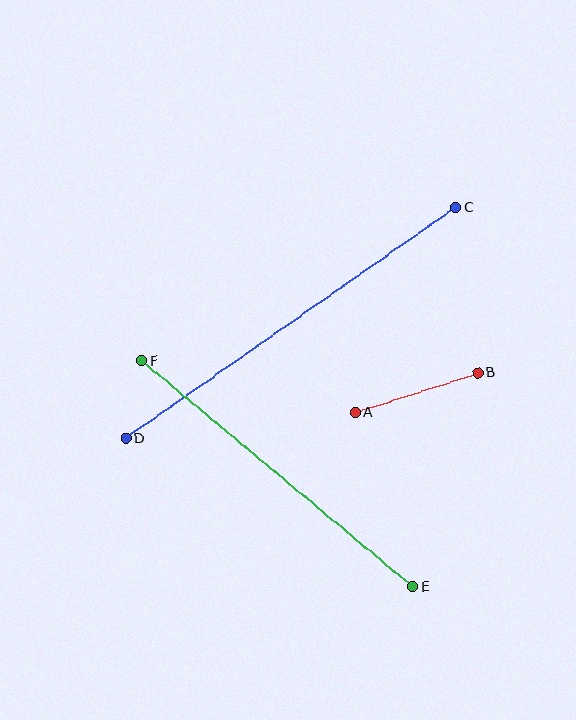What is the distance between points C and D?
The distance is approximately 403 pixels.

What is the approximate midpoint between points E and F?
The midpoint is at approximately (277, 474) pixels.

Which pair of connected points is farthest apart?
Points C and D are farthest apart.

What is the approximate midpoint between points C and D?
The midpoint is at approximately (291, 323) pixels.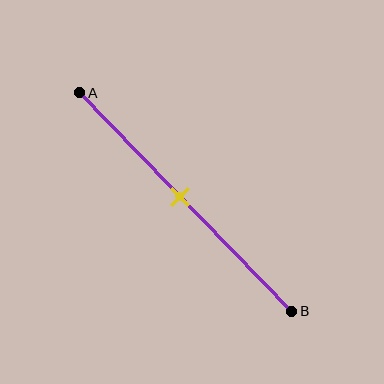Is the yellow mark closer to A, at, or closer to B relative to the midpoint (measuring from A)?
The yellow mark is approximately at the midpoint of segment AB.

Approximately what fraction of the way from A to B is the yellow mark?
The yellow mark is approximately 50% of the way from A to B.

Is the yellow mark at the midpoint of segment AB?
Yes, the mark is approximately at the midpoint.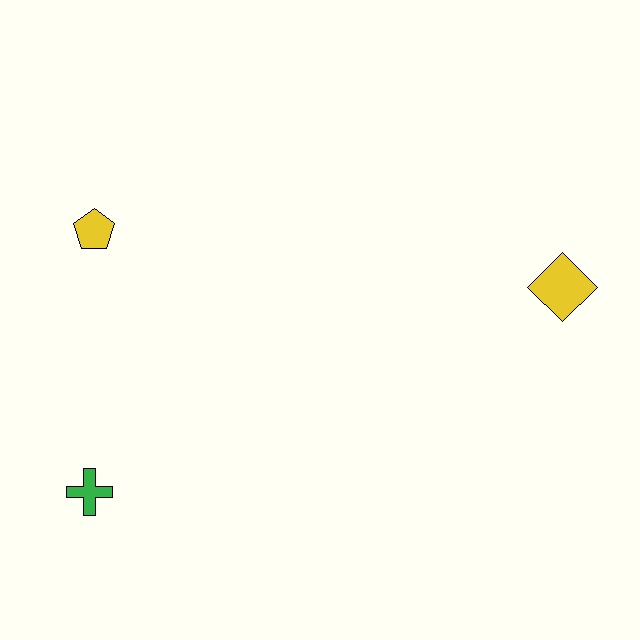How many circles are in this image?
There are no circles.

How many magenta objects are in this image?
There are no magenta objects.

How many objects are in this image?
There are 3 objects.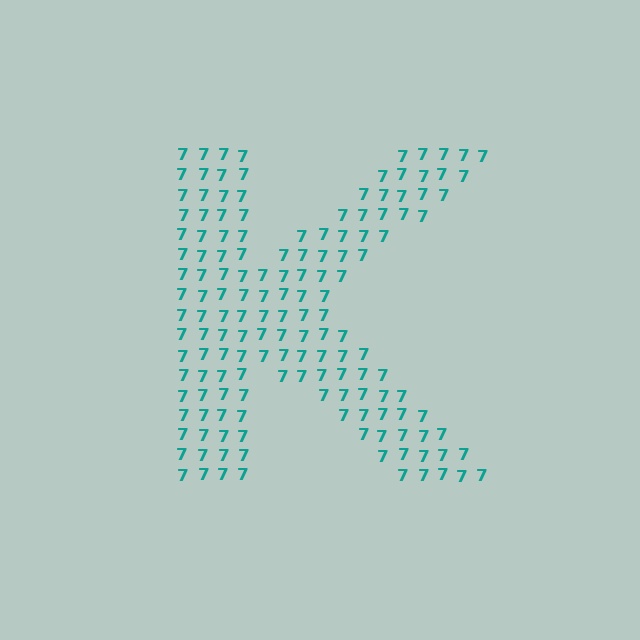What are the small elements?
The small elements are digit 7's.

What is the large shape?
The large shape is the letter K.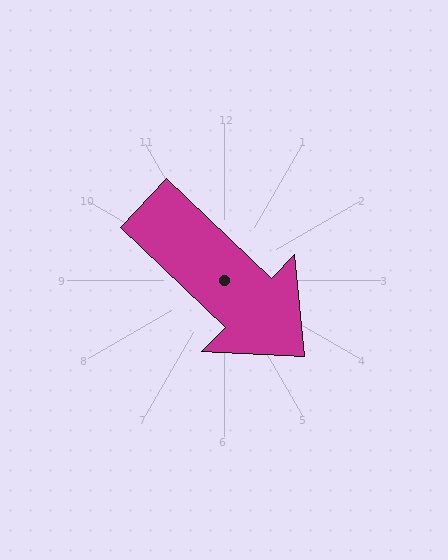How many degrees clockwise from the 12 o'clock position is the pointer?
Approximately 134 degrees.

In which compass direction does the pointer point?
Southeast.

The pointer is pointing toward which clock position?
Roughly 4 o'clock.